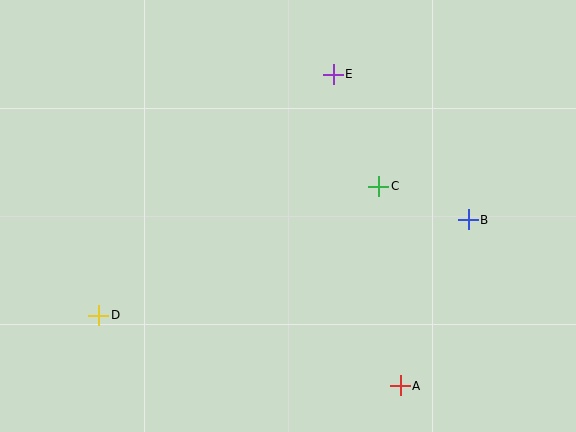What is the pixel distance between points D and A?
The distance between D and A is 309 pixels.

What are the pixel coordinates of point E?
Point E is at (333, 74).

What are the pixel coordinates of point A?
Point A is at (400, 386).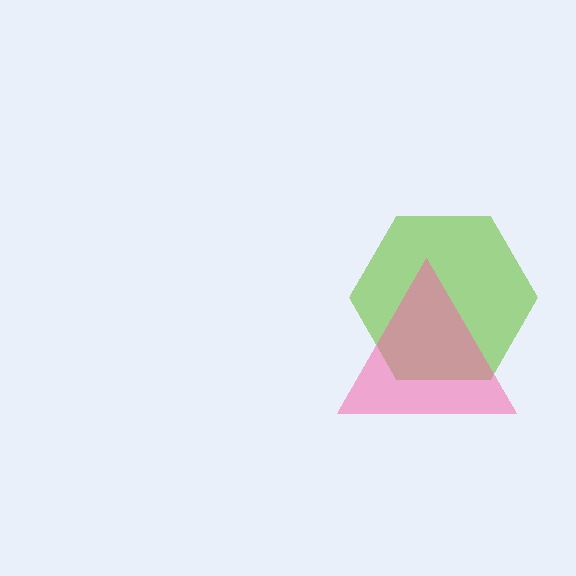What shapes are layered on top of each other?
The layered shapes are: a lime hexagon, a pink triangle.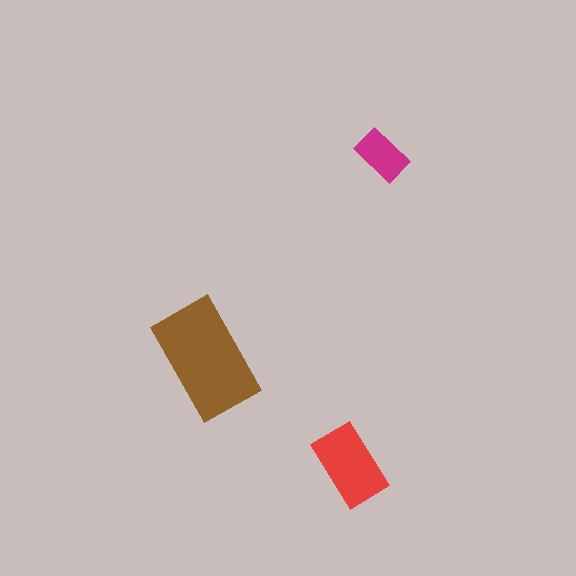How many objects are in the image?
There are 3 objects in the image.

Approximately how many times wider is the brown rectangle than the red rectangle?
About 1.5 times wider.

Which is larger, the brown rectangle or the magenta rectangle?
The brown one.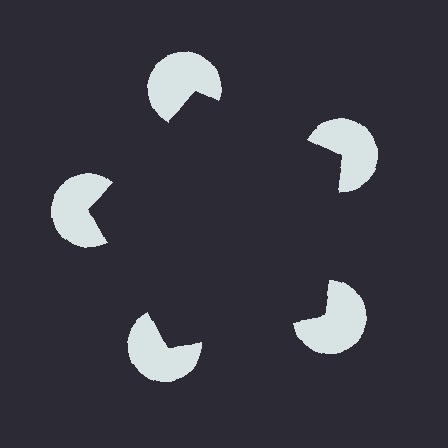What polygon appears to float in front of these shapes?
An illusory pentagon — its edges are inferred from the aligned wedge cuts in the pac-man discs, not physically drawn.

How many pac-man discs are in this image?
There are 5 — one at each vertex of the illusory pentagon.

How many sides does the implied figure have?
5 sides.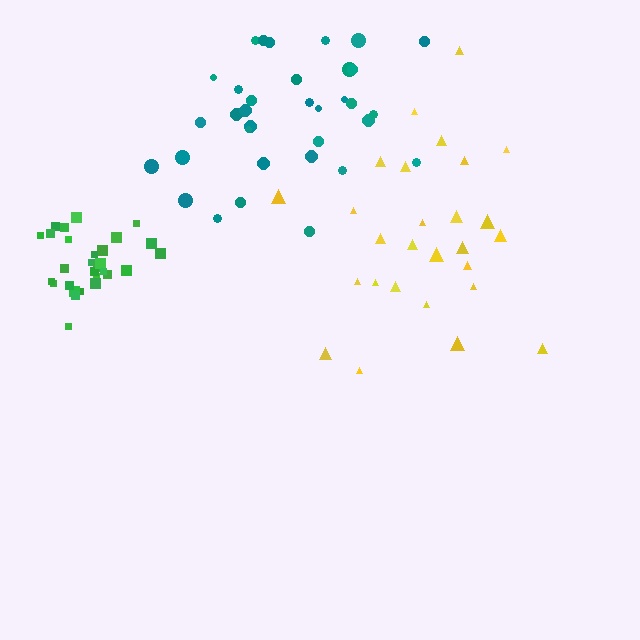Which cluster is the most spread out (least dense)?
Yellow.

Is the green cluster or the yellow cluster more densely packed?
Green.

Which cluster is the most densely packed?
Green.